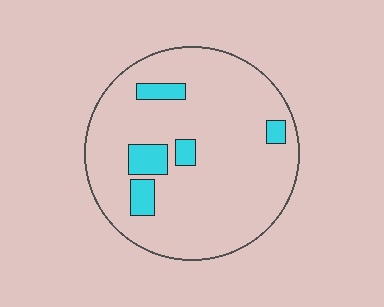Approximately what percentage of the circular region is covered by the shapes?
Approximately 10%.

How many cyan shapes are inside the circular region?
5.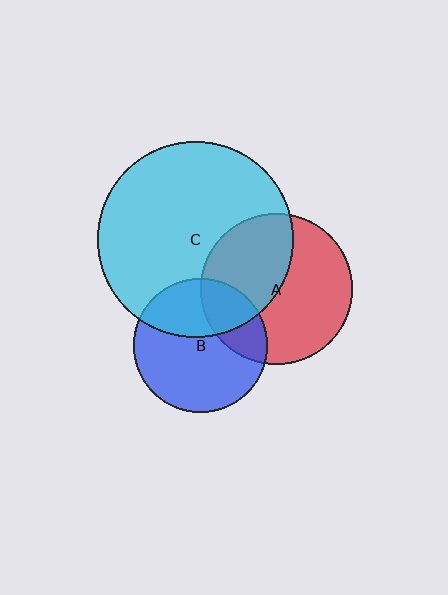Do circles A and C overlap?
Yes.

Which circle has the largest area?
Circle C (cyan).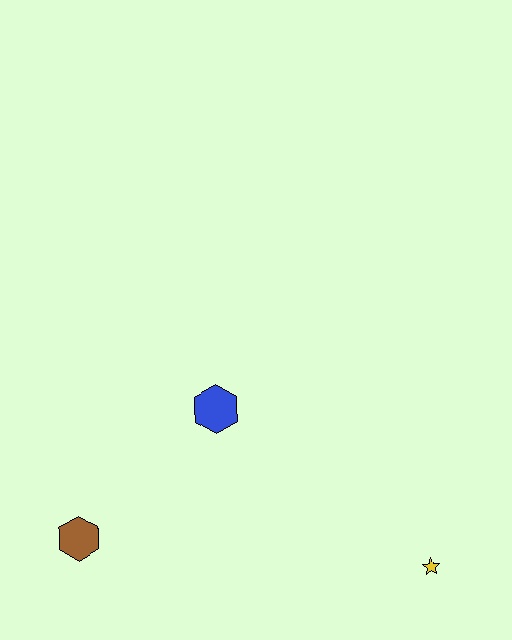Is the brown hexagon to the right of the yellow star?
No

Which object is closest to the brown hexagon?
The blue hexagon is closest to the brown hexagon.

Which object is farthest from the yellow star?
The brown hexagon is farthest from the yellow star.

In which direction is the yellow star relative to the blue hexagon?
The yellow star is to the right of the blue hexagon.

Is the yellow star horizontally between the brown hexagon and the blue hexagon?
No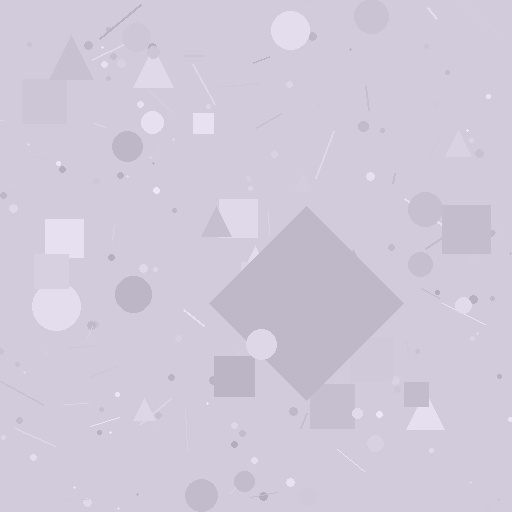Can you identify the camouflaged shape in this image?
The camouflaged shape is a diamond.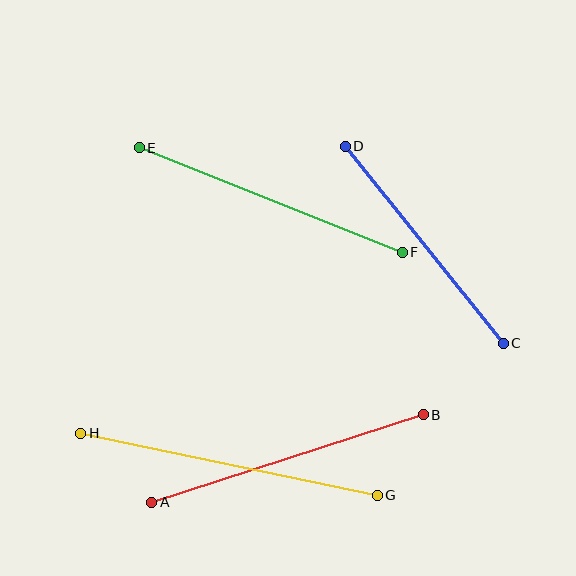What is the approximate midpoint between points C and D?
The midpoint is at approximately (424, 245) pixels.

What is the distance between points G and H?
The distance is approximately 303 pixels.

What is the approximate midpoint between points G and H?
The midpoint is at approximately (229, 464) pixels.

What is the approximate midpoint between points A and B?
The midpoint is at approximately (287, 459) pixels.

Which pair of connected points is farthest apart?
Points G and H are farthest apart.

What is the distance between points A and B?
The distance is approximately 285 pixels.